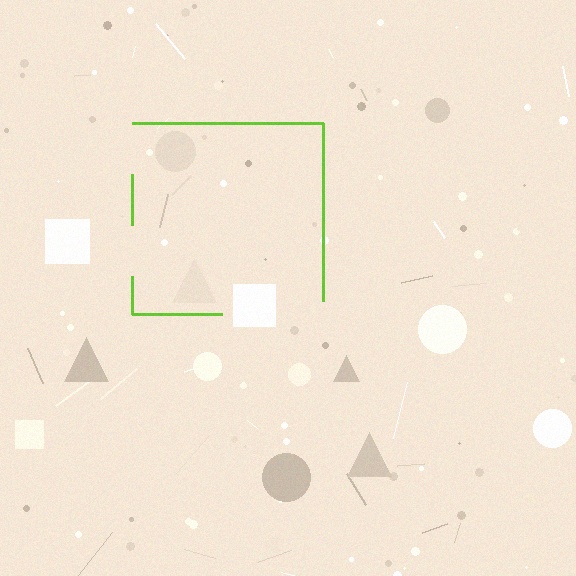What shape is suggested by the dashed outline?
The dashed outline suggests a square.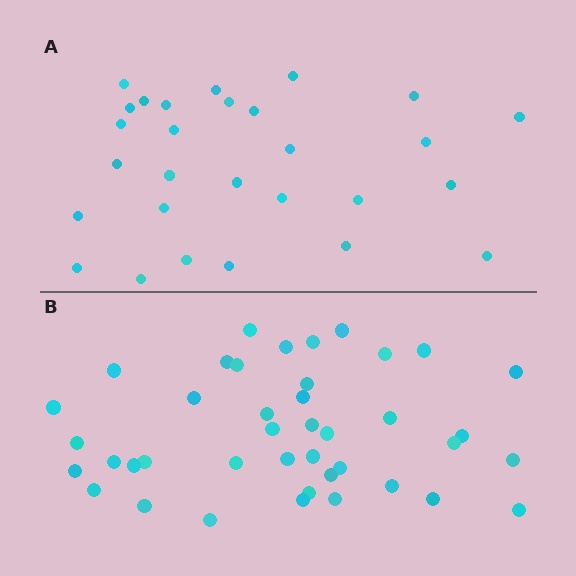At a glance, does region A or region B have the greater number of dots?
Region B (the bottom region) has more dots.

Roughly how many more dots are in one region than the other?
Region B has approximately 15 more dots than region A.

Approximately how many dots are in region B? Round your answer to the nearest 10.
About 40 dots. (The exact count is 41, which rounds to 40.)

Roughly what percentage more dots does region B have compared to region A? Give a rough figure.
About 45% more.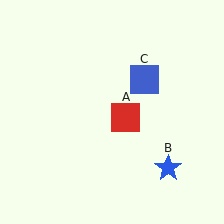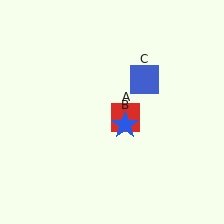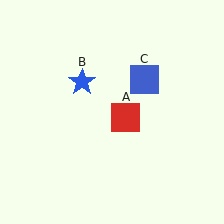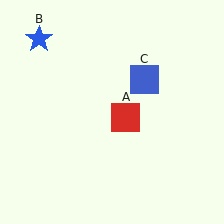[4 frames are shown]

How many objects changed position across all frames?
1 object changed position: blue star (object B).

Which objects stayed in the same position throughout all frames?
Red square (object A) and blue square (object C) remained stationary.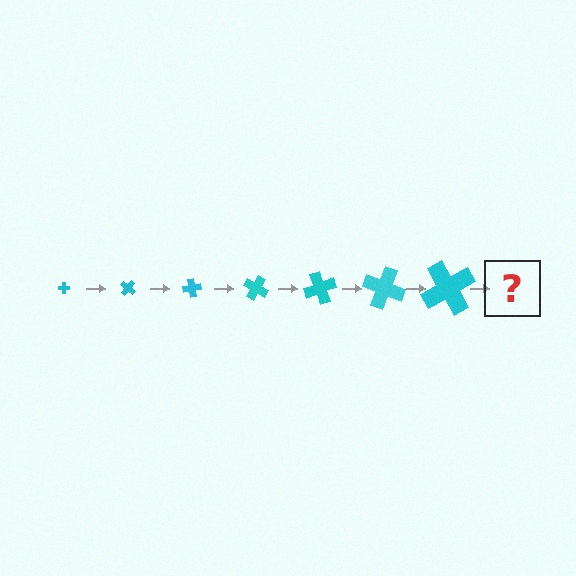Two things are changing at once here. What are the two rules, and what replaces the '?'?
The two rules are that the cross grows larger each step and it rotates 40 degrees each step. The '?' should be a cross, larger than the previous one and rotated 280 degrees from the start.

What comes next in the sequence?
The next element should be a cross, larger than the previous one and rotated 280 degrees from the start.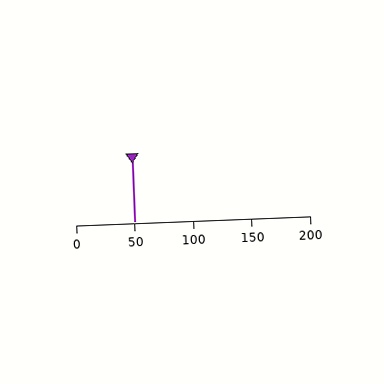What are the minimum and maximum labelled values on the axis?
The axis runs from 0 to 200.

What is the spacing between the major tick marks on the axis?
The major ticks are spaced 50 apart.